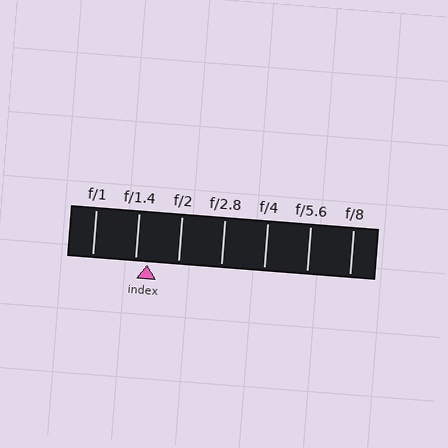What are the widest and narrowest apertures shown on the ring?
The widest aperture shown is f/1 and the narrowest is f/8.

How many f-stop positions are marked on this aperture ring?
There are 7 f-stop positions marked.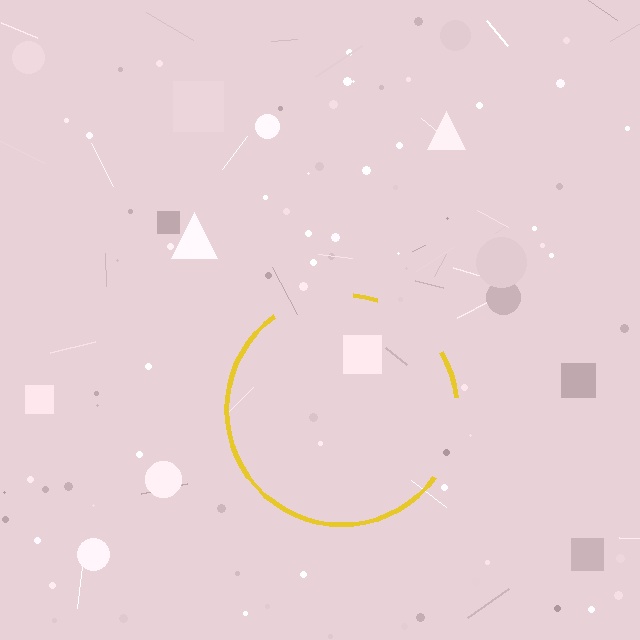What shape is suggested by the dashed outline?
The dashed outline suggests a circle.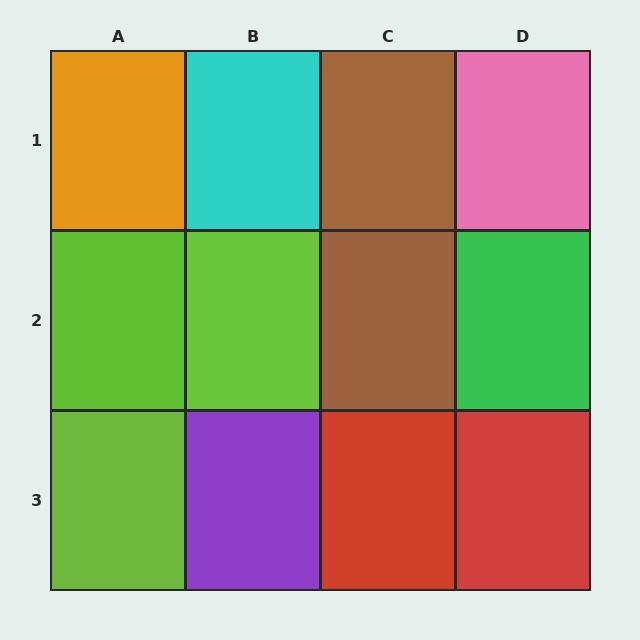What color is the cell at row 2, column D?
Green.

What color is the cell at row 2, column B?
Lime.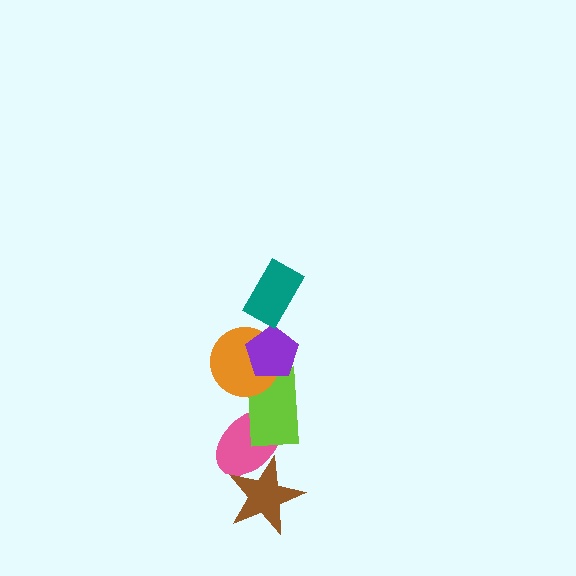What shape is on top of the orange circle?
The purple pentagon is on top of the orange circle.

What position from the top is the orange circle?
The orange circle is 3rd from the top.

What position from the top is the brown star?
The brown star is 6th from the top.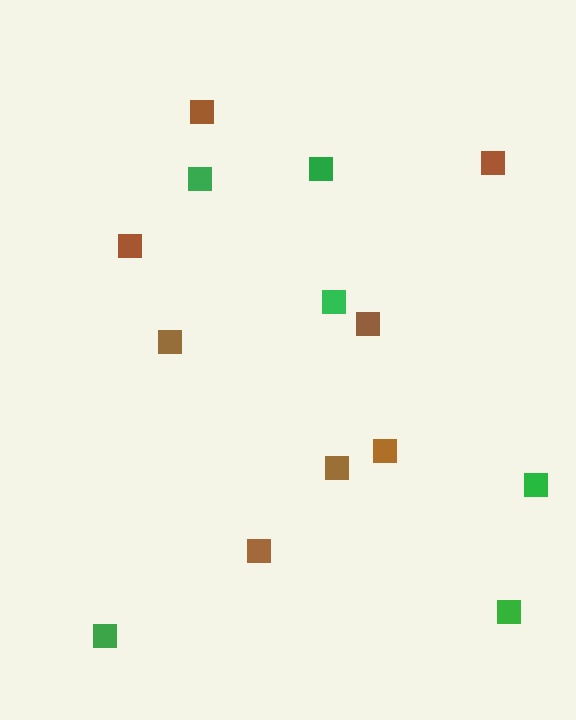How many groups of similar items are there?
There are 2 groups: one group of brown squares (8) and one group of green squares (6).